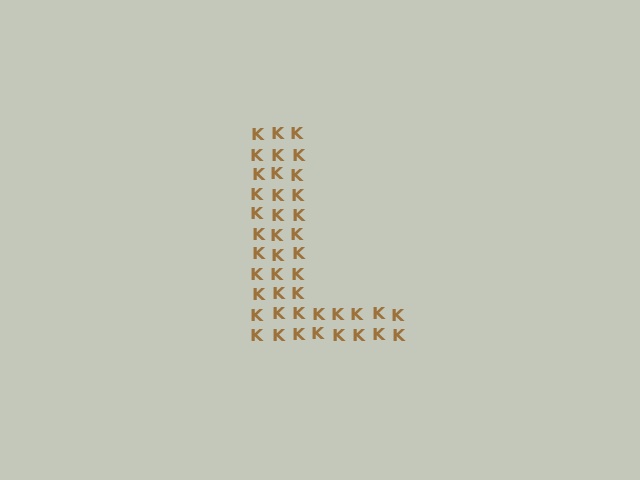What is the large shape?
The large shape is the letter L.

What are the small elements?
The small elements are letter K's.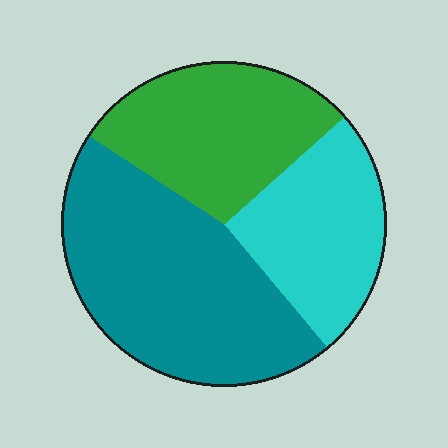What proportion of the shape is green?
Green covers roughly 30% of the shape.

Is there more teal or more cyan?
Teal.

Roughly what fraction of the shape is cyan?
Cyan takes up about one quarter (1/4) of the shape.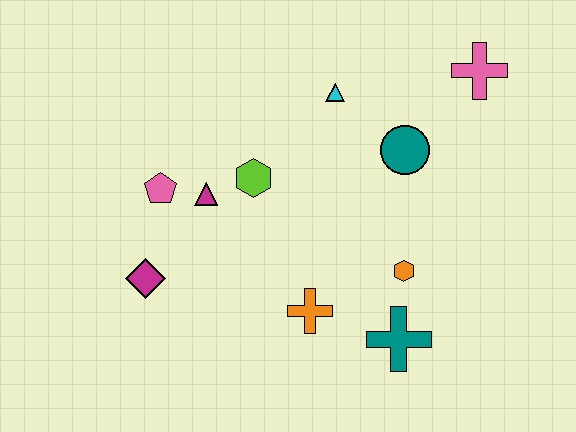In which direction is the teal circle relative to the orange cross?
The teal circle is above the orange cross.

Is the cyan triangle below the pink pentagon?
No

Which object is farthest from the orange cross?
The pink cross is farthest from the orange cross.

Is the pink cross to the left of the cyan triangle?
No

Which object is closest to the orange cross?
The teal cross is closest to the orange cross.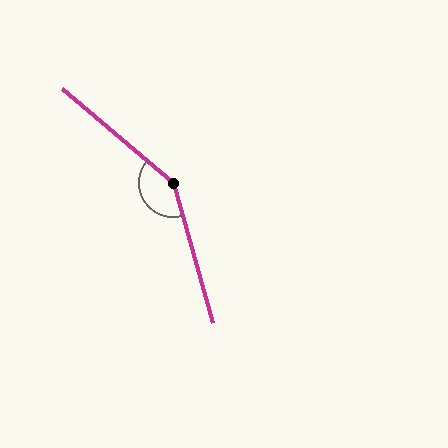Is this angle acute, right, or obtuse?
It is obtuse.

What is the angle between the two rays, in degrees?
Approximately 146 degrees.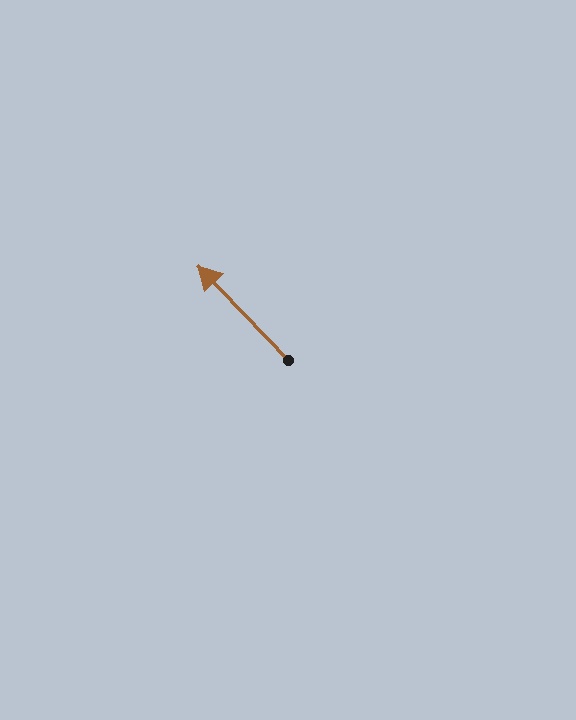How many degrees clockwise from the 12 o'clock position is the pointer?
Approximately 316 degrees.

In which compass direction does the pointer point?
Northwest.